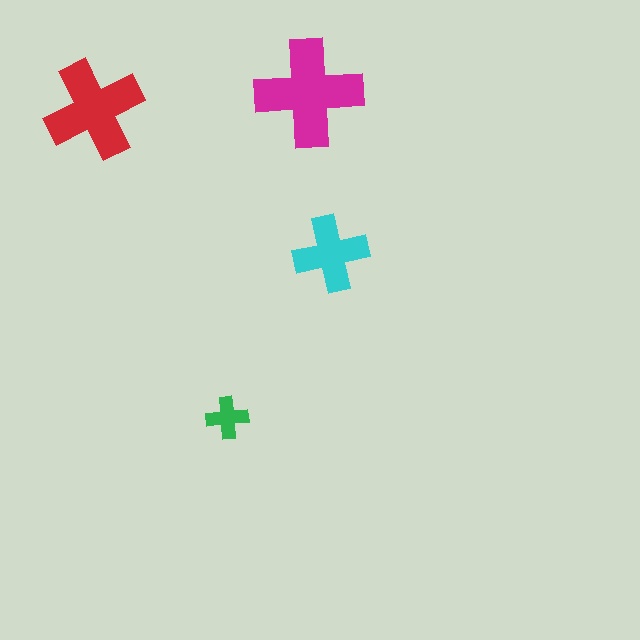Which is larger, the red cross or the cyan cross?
The red one.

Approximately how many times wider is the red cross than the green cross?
About 2.5 times wider.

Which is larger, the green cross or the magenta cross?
The magenta one.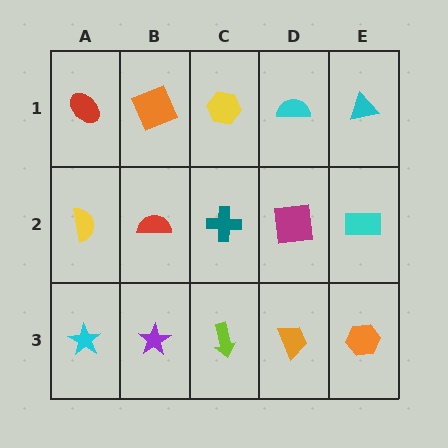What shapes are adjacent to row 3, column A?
A yellow semicircle (row 2, column A), a purple star (row 3, column B).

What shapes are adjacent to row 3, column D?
A magenta square (row 2, column D), a lime arrow (row 3, column C), an orange hexagon (row 3, column E).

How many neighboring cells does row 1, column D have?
3.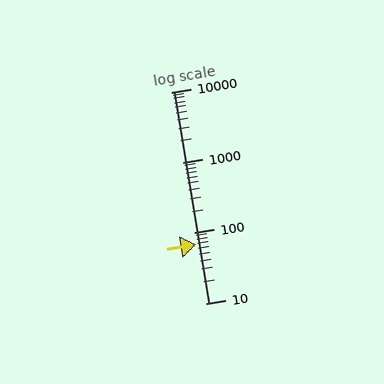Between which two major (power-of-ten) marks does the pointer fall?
The pointer is between 10 and 100.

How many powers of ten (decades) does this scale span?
The scale spans 3 decades, from 10 to 10000.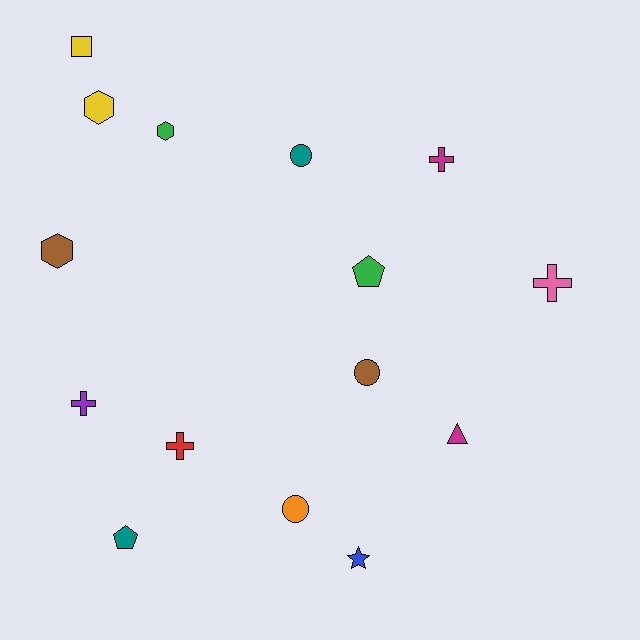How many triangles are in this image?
There is 1 triangle.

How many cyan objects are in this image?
There are no cyan objects.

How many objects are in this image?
There are 15 objects.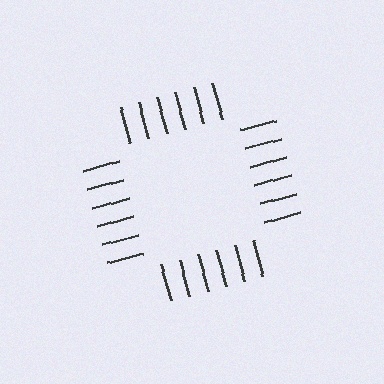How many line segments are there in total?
24 — 6 along each of the 4 edges.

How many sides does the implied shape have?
4 sides — the line-ends trace a square.